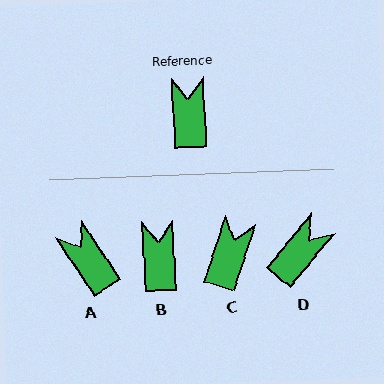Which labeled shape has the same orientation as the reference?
B.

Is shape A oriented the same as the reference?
No, it is off by about 31 degrees.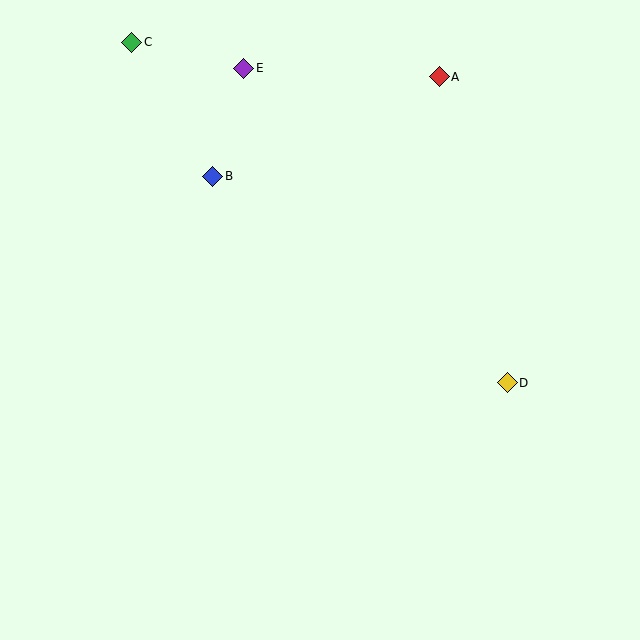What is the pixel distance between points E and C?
The distance between E and C is 115 pixels.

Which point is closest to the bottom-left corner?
Point B is closest to the bottom-left corner.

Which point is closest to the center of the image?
Point B at (213, 176) is closest to the center.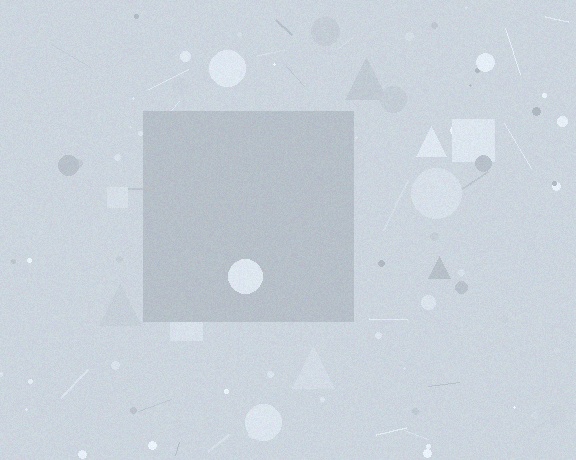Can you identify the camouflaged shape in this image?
The camouflaged shape is a square.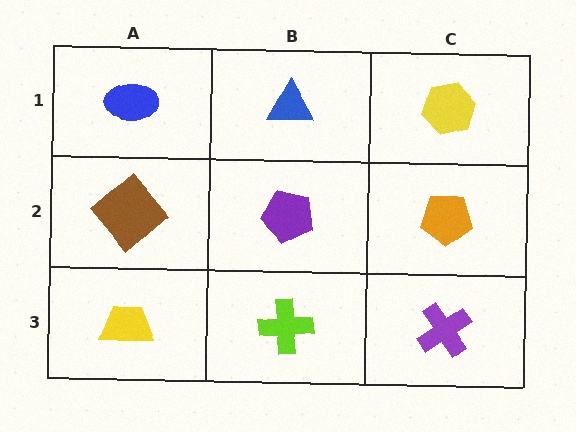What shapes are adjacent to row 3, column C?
An orange pentagon (row 2, column C), a lime cross (row 3, column B).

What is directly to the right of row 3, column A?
A lime cross.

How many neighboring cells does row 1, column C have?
2.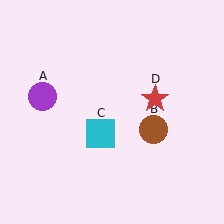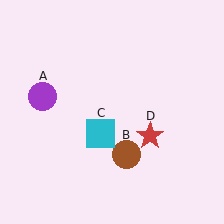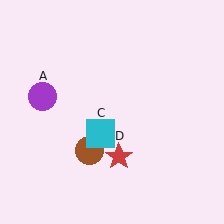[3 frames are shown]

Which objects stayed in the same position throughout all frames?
Purple circle (object A) and cyan square (object C) remained stationary.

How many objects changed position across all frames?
2 objects changed position: brown circle (object B), red star (object D).